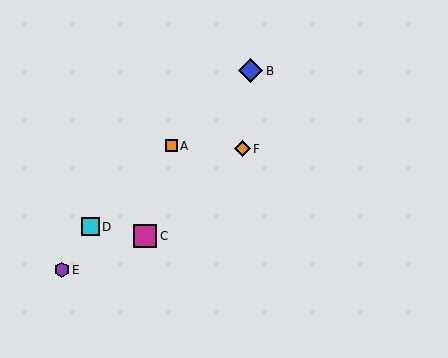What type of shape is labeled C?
Shape C is a magenta square.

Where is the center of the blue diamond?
The center of the blue diamond is at (251, 71).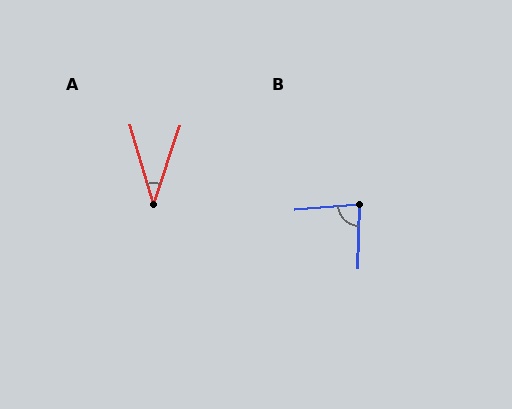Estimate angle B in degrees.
Approximately 84 degrees.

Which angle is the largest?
B, at approximately 84 degrees.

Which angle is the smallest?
A, at approximately 35 degrees.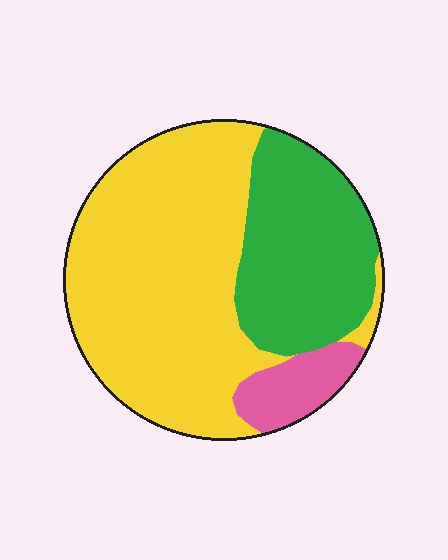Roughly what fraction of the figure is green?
Green takes up about one third (1/3) of the figure.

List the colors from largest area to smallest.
From largest to smallest: yellow, green, pink.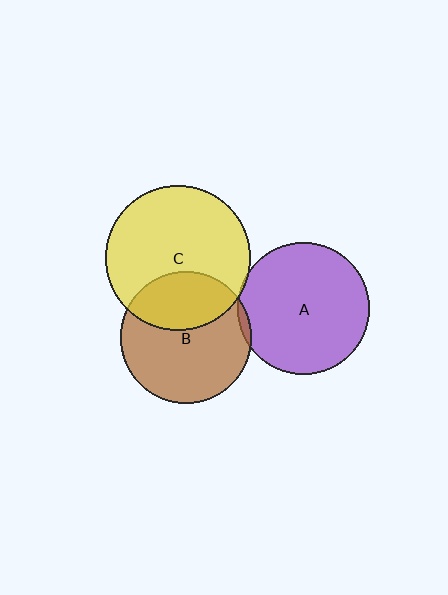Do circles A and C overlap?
Yes.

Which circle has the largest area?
Circle C (yellow).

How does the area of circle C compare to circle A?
Approximately 1.2 times.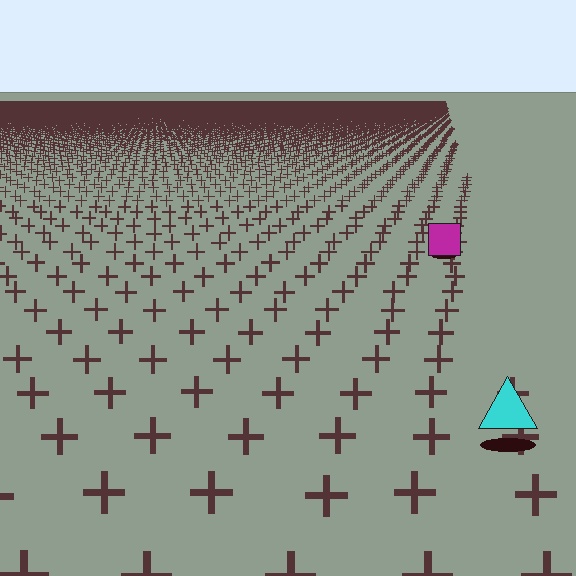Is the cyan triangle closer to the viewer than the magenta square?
Yes. The cyan triangle is closer — you can tell from the texture gradient: the ground texture is coarser near it.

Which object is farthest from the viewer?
The magenta square is farthest from the viewer. It appears smaller and the ground texture around it is denser.